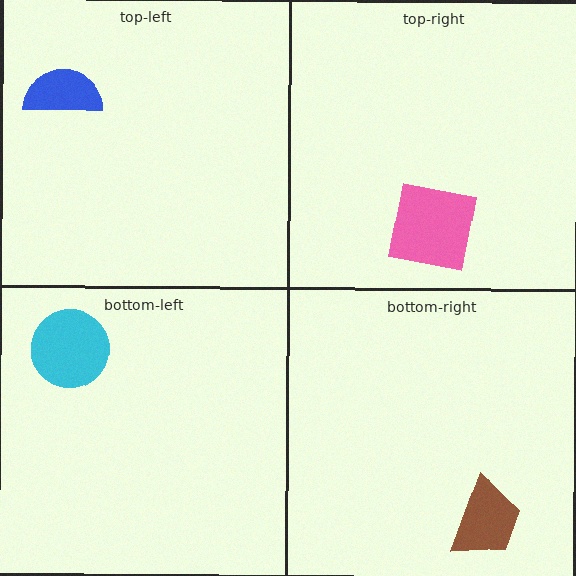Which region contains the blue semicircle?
The top-left region.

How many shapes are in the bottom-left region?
1.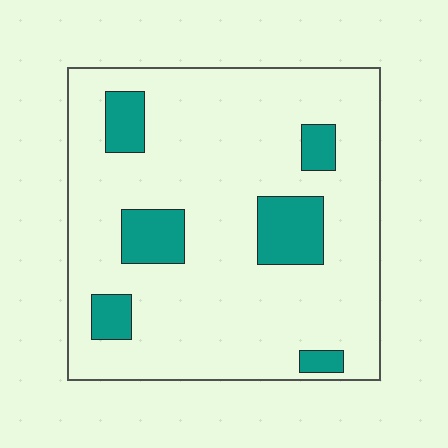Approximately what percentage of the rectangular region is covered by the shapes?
Approximately 15%.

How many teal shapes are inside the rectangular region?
6.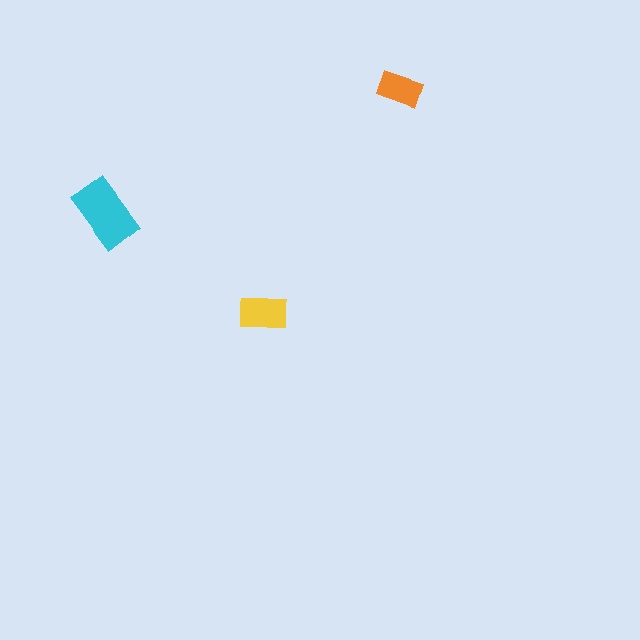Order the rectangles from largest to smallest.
the cyan one, the yellow one, the orange one.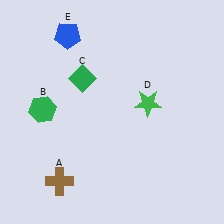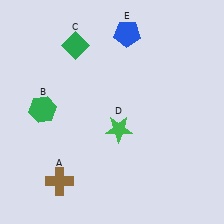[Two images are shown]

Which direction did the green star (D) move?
The green star (D) moved left.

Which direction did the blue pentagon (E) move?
The blue pentagon (E) moved right.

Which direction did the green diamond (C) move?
The green diamond (C) moved up.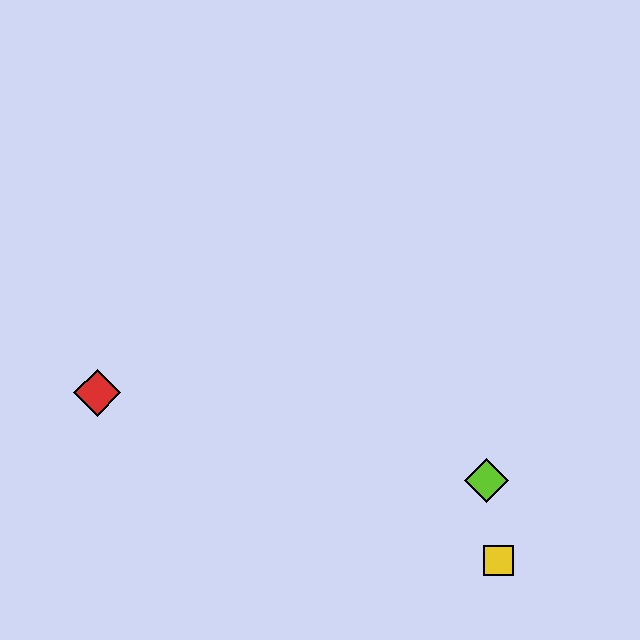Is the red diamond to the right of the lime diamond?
No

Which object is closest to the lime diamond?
The yellow square is closest to the lime diamond.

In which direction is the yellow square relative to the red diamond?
The yellow square is to the right of the red diamond.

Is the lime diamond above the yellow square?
Yes